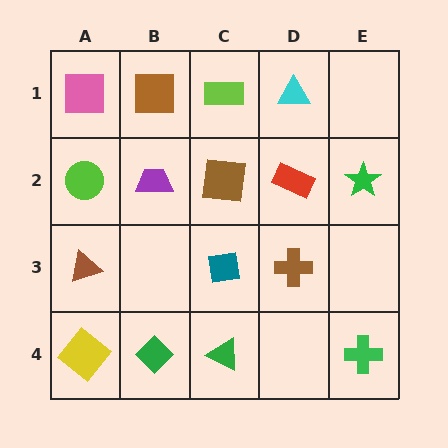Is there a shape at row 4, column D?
No, that cell is empty.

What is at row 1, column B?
A brown square.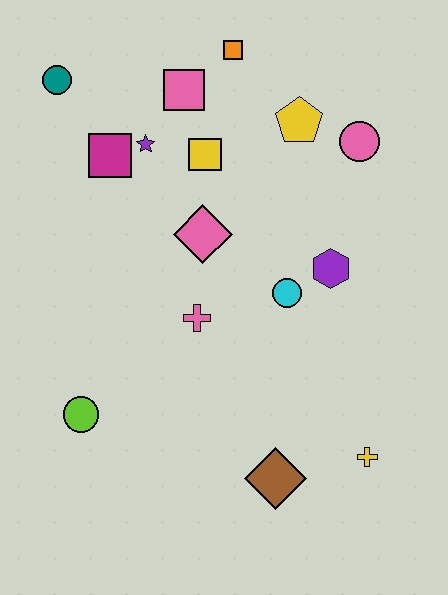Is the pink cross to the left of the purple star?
No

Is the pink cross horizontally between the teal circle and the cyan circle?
Yes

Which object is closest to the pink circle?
The yellow pentagon is closest to the pink circle.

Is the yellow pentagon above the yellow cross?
Yes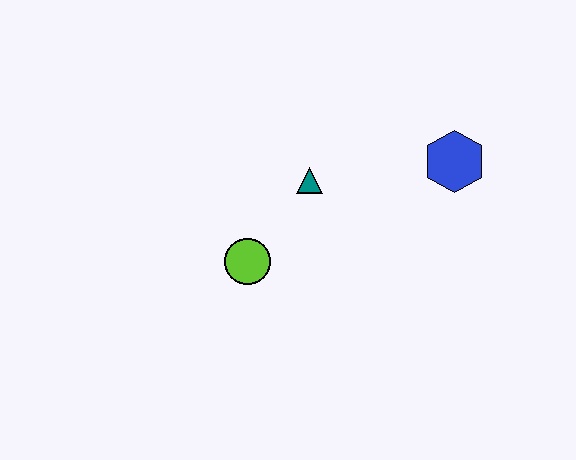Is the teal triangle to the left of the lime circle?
No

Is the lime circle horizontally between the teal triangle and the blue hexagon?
No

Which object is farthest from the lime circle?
The blue hexagon is farthest from the lime circle.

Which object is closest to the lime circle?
The teal triangle is closest to the lime circle.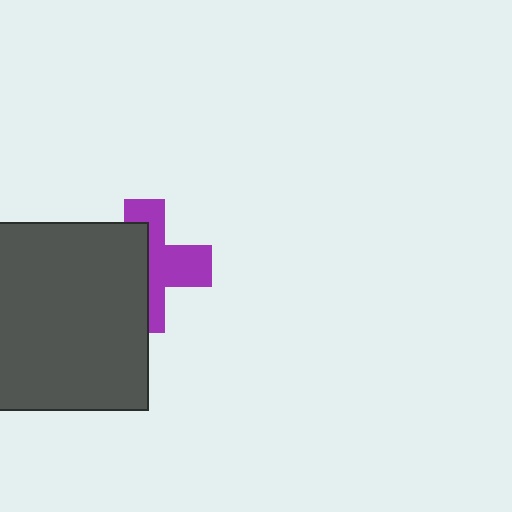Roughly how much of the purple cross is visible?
About half of it is visible (roughly 49%).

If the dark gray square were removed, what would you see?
You would see the complete purple cross.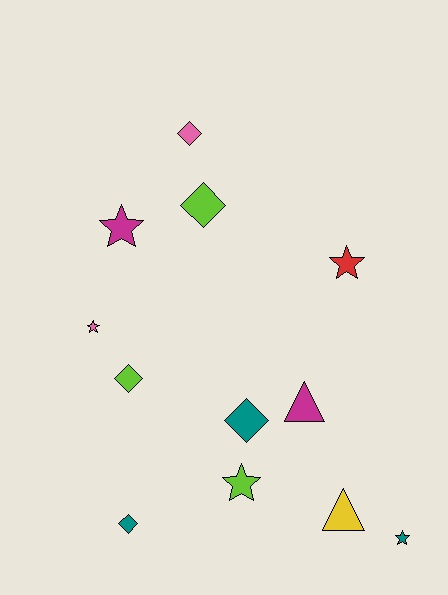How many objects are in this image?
There are 12 objects.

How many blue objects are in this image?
There are no blue objects.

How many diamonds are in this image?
There are 5 diamonds.